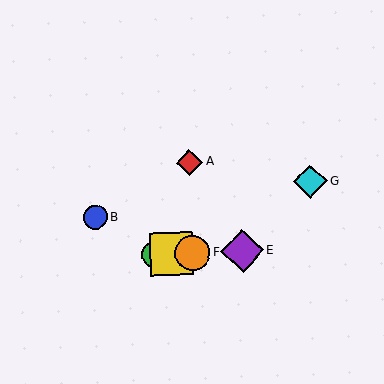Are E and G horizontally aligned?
No, E is at y≈251 and G is at y≈181.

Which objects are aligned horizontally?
Objects C, D, E, F are aligned horizontally.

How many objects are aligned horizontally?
4 objects (C, D, E, F) are aligned horizontally.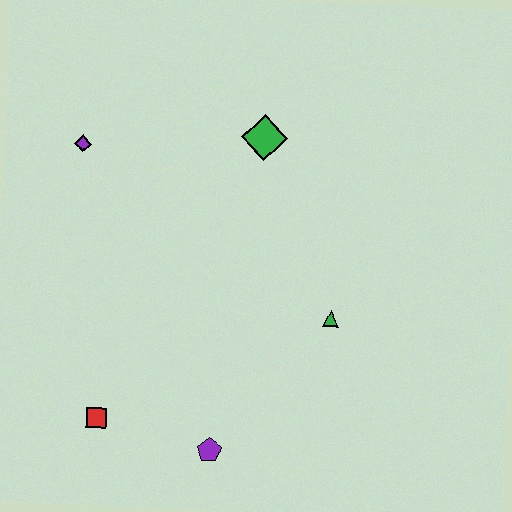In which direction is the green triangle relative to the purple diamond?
The green triangle is to the right of the purple diamond.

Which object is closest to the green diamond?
The purple diamond is closest to the green diamond.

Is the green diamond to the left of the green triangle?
Yes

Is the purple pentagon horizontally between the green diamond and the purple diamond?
Yes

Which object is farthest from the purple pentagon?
The purple diamond is farthest from the purple pentagon.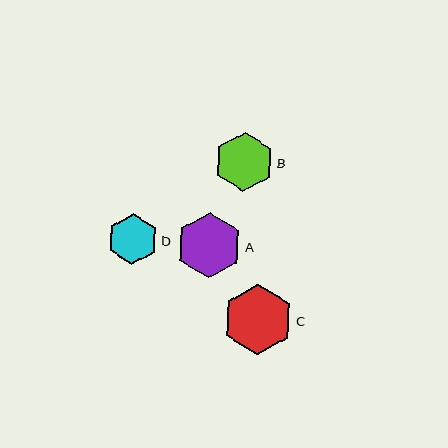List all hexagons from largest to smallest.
From largest to smallest: C, A, B, D.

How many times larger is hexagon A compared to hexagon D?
Hexagon A is approximately 1.3 times the size of hexagon D.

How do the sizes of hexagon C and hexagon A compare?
Hexagon C and hexagon A are approximately the same size.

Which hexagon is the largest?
Hexagon C is the largest with a size of approximately 71 pixels.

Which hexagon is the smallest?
Hexagon D is the smallest with a size of approximately 51 pixels.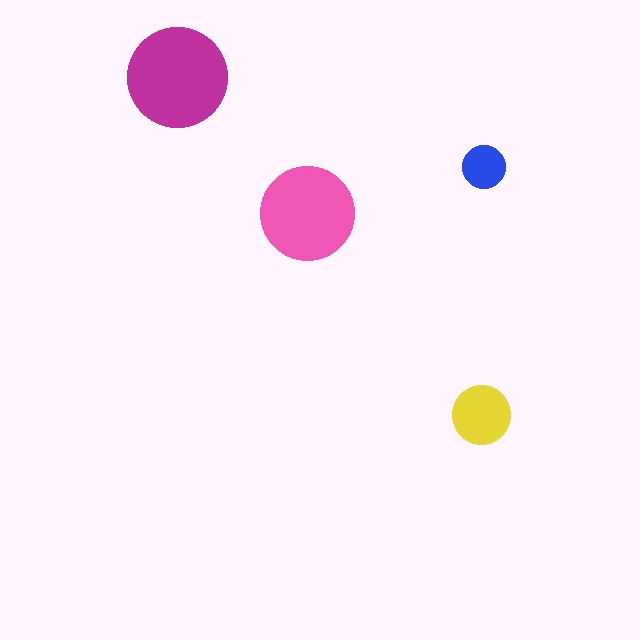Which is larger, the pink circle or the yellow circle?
The pink one.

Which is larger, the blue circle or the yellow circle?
The yellow one.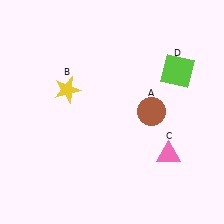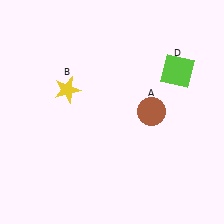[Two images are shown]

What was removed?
The pink triangle (C) was removed in Image 2.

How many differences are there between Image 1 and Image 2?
There is 1 difference between the two images.